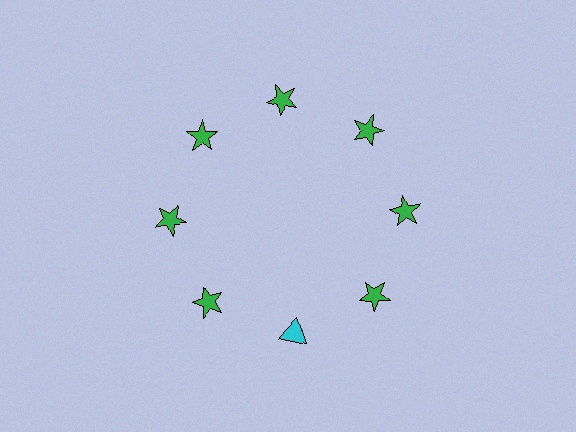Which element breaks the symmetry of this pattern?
The cyan triangle at roughly the 6 o'clock position breaks the symmetry. All other shapes are green stars.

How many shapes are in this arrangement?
There are 8 shapes arranged in a ring pattern.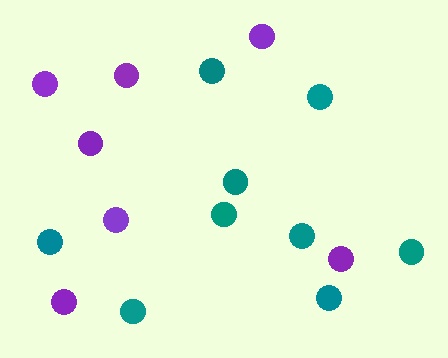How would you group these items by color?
There are 2 groups: one group of teal circles (9) and one group of purple circles (7).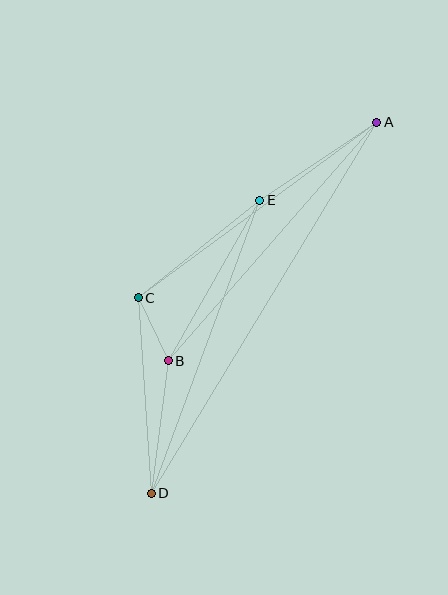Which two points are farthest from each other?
Points A and D are farthest from each other.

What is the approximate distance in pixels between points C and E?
The distance between C and E is approximately 156 pixels.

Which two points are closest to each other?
Points B and C are closest to each other.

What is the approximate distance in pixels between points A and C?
The distance between A and C is approximately 296 pixels.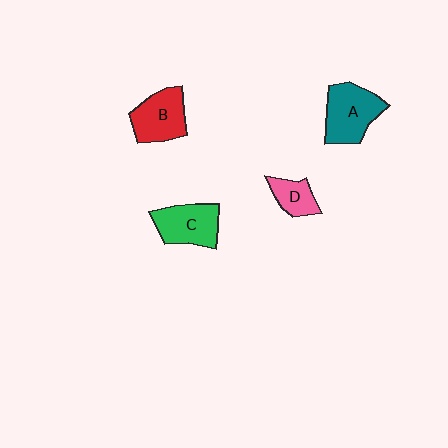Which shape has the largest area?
Shape A (teal).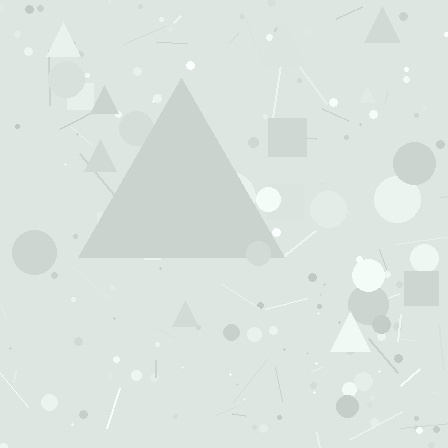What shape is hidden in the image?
A triangle is hidden in the image.